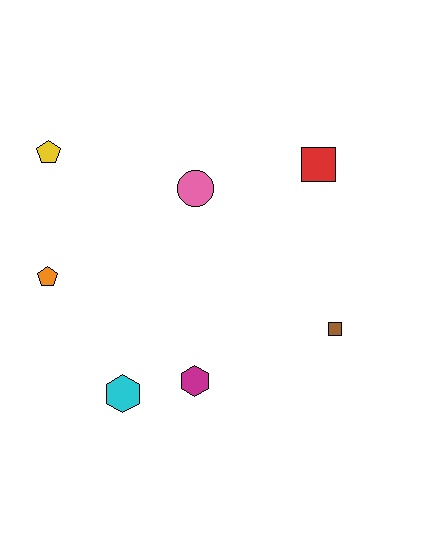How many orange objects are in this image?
There is 1 orange object.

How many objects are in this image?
There are 7 objects.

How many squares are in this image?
There are 2 squares.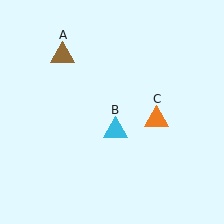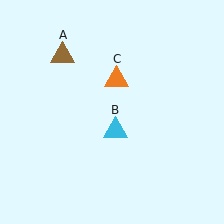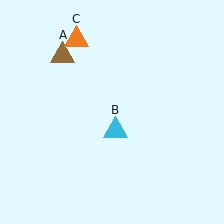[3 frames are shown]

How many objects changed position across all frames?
1 object changed position: orange triangle (object C).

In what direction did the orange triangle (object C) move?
The orange triangle (object C) moved up and to the left.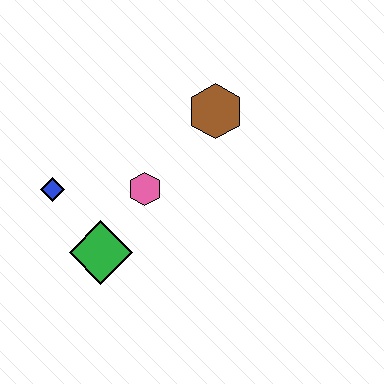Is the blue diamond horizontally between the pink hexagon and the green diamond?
No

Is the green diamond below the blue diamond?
Yes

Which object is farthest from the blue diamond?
The brown hexagon is farthest from the blue diamond.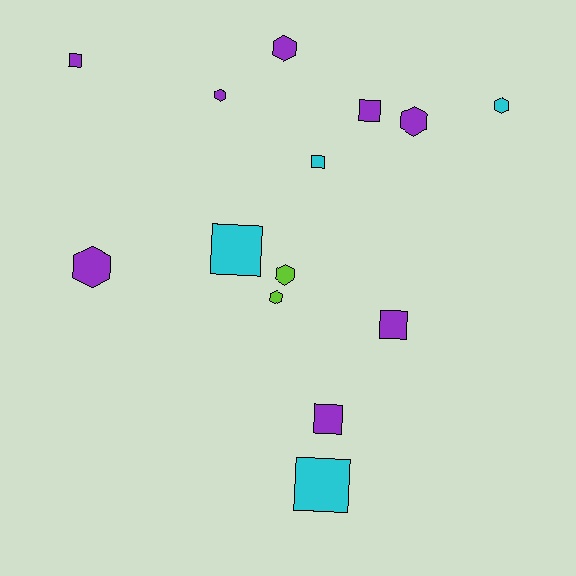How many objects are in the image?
There are 14 objects.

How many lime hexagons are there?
There are 2 lime hexagons.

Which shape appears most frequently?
Hexagon, with 7 objects.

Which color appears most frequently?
Purple, with 8 objects.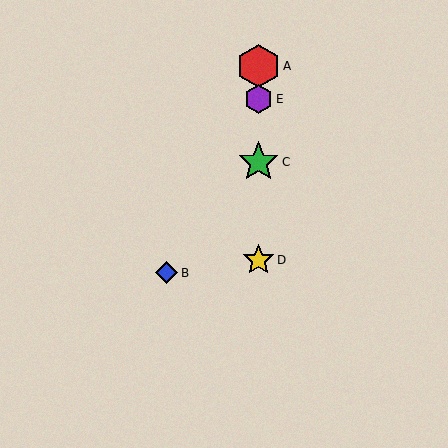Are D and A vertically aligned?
Yes, both are at x≈258.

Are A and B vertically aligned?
No, A is at x≈258 and B is at x≈167.